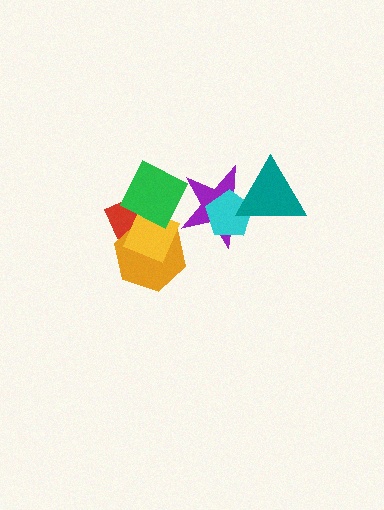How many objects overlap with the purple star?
2 objects overlap with the purple star.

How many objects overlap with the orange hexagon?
2 objects overlap with the orange hexagon.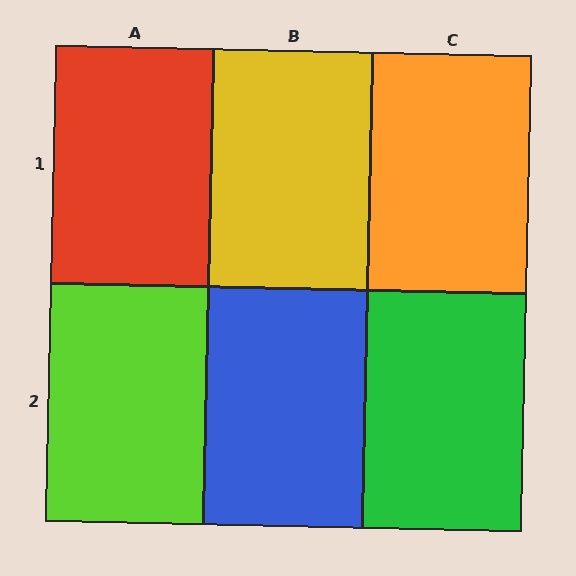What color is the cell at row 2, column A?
Lime.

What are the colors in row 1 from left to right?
Red, yellow, orange.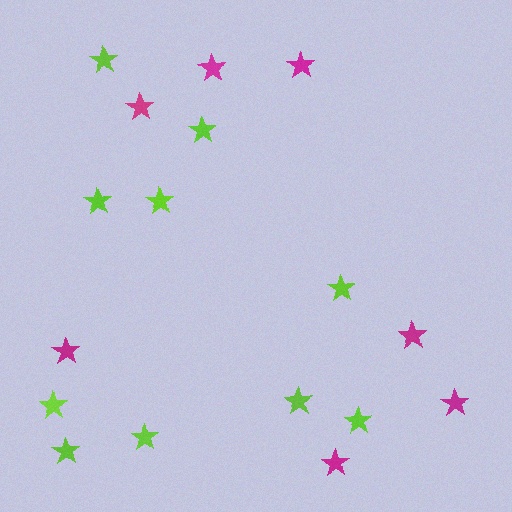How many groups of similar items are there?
There are 2 groups: one group of lime stars (10) and one group of magenta stars (7).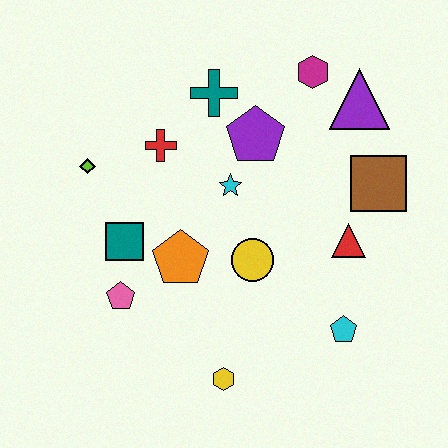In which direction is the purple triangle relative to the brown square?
The purple triangle is above the brown square.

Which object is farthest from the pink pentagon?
The purple triangle is farthest from the pink pentagon.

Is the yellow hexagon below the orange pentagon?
Yes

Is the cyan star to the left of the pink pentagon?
No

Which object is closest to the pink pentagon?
The teal square is closest to the pink pentagon.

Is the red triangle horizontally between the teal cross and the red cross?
No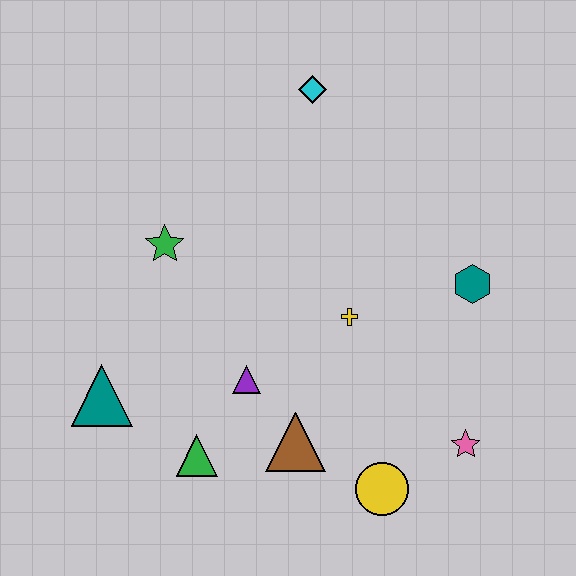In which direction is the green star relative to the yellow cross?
The green star is to the left of the yellow cross.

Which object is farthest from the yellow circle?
The cyan diamond is farthest from the yellow circle.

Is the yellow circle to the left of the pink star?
Yes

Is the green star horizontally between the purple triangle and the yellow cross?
No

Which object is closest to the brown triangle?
The purple triangle is closest to the brown triangle.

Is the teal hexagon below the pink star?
No